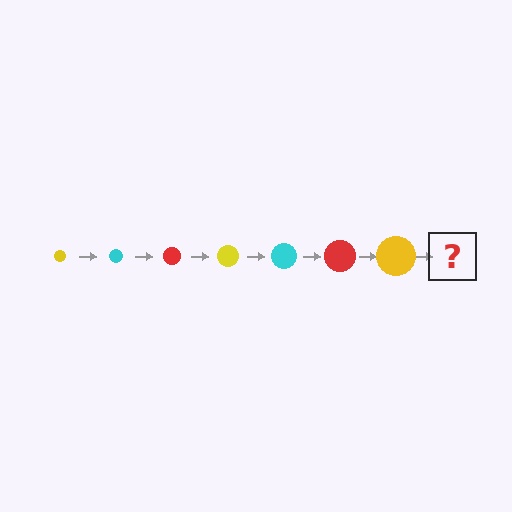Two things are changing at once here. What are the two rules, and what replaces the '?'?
The two rules are that the circle grows larger each step and the color cycles through yellow, cyan, and red. The '?' should be a cyan circle, larger than the previous one.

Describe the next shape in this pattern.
It should be a cyan circle, larger than the previous one.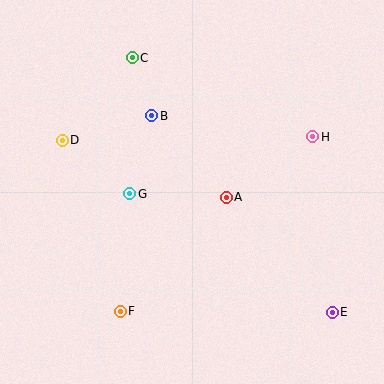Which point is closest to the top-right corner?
Point H is closest to the top-right corner.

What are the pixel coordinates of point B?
Point B is at (152, 116).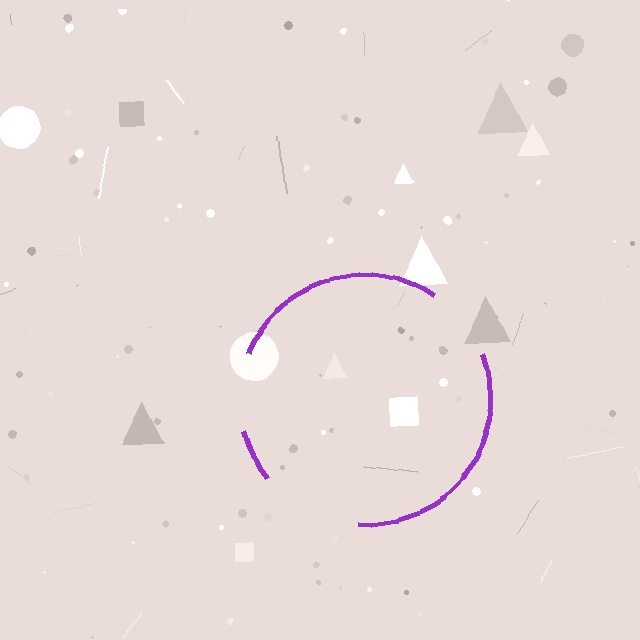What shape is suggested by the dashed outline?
The dashed outline suggests a circle.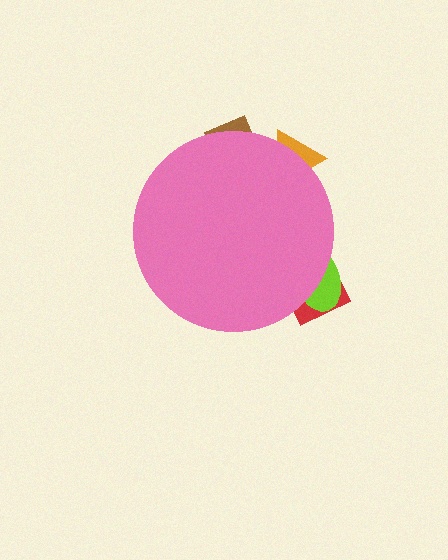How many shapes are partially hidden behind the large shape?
4 shapes are partially hidden.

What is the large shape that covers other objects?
A pink circle.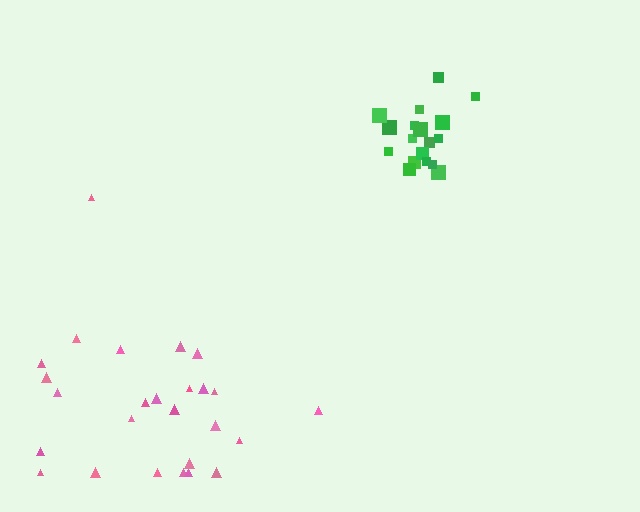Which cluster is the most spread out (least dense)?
Pink.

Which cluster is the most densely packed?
Green.